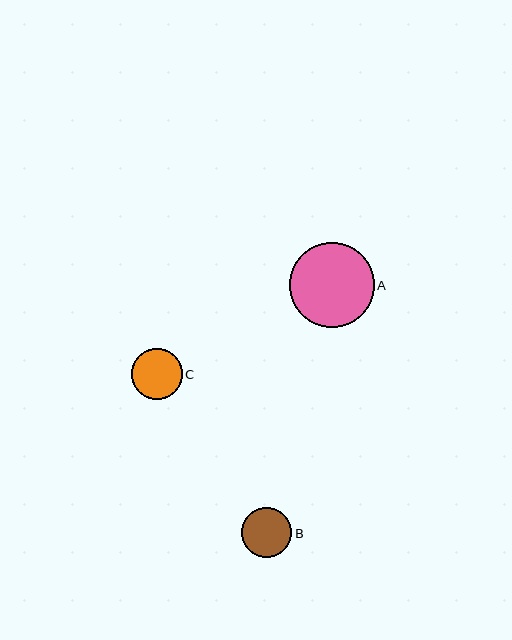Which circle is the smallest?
Circle B is the smallest with a size of approximately 50 pixels.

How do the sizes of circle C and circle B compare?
Circle C and circle B are approximately the same size.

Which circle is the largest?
Circle A is the largest with a size of approximately 85 pixels.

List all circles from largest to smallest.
From largest to smallest: A, C, B.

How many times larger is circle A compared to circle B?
Circle A is approximately 1.7 times the size of circle B.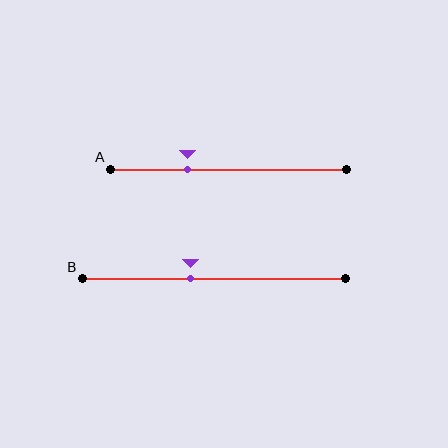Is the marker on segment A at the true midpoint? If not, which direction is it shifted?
No, the marker on segment A is shifted to the left by about 17% of the segment length.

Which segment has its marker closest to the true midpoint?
Segment B has its marker closest to the true midpoint.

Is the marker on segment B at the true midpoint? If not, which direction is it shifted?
No, the marker on segment B is shifted to the left by about 9% of the segment length.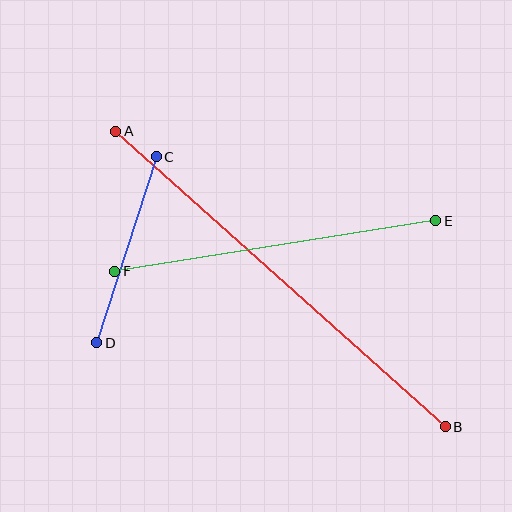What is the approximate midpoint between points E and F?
The midpoint is at approximately (275, 246) pixels.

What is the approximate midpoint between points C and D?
The midpoint is at approximately (127, 250) pixels.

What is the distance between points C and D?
The distance is approximately 195 pixels.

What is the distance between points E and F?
The distance is approximately 325 pixels.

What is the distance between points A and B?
The distance is approximately 443 pixels.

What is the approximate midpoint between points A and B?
The midpoint is at approximately (281, 279) pixels.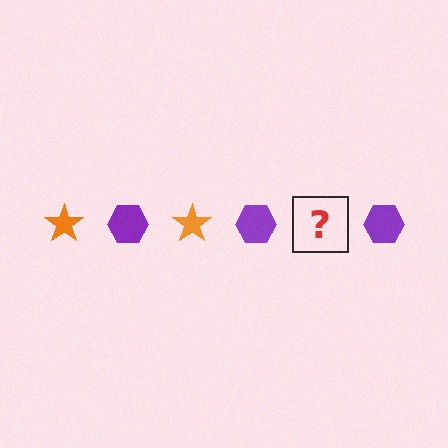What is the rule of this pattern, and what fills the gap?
The rule is that the pattern alternates between orange star and purple hexagon. The gap should be filled with an orange star.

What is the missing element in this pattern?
The missing element is an orange star.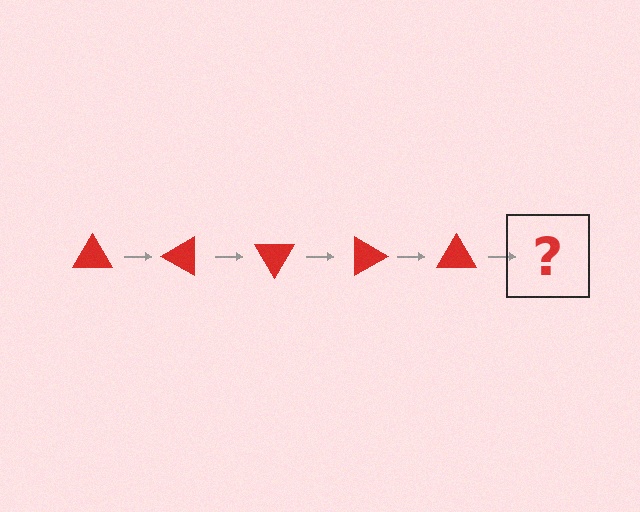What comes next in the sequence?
The next element should be a red triangle rotated 150 degrees.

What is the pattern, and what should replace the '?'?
The pattern is that the triangle rotates 30 degrees each step. The '?' should be a red triangle rotated 150 degrees.